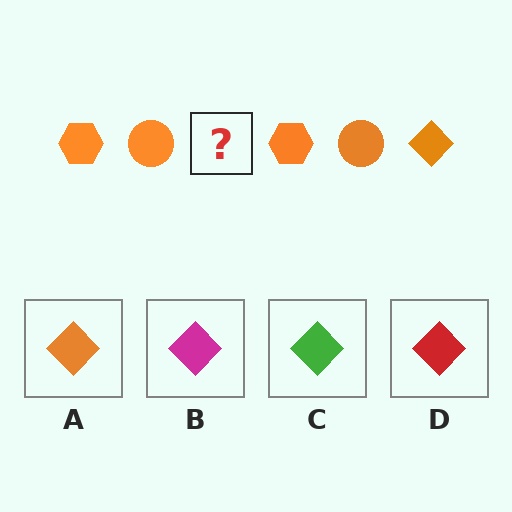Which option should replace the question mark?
Option A.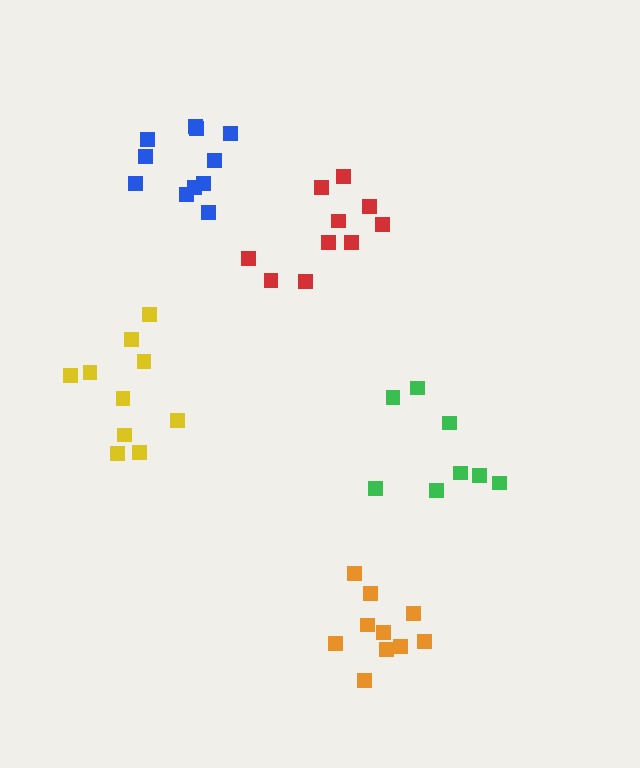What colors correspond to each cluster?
The clusters are colored: yellow, orange, green, red, blue.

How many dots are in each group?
Group 1: 10 dots, Group 2: 10 dots, Group 3: 8 dots, Group 4: 10 dots, Group 5: 11 dots (49 total).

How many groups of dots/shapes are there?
There are 5 groups.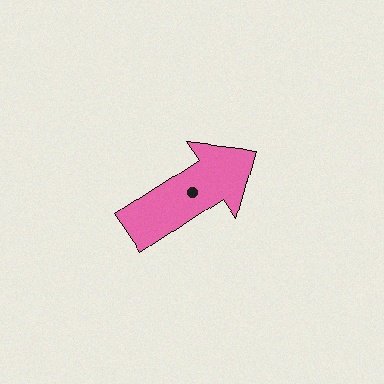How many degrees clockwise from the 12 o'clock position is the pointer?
Approximately 56 degrees.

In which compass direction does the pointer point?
Northeast.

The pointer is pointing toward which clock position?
Roughly 2 o'clock.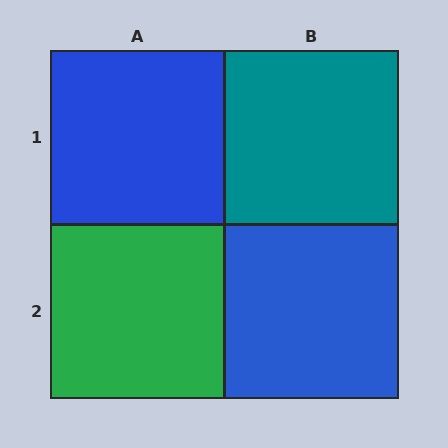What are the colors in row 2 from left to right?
Green, blue.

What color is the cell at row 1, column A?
Blue.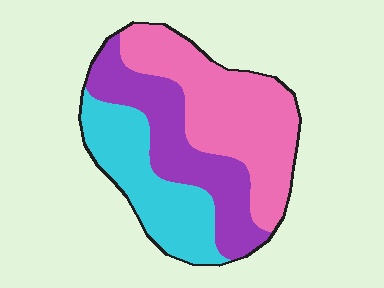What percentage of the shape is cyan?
Cyan covers 28% of the shape.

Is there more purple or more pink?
Pink.